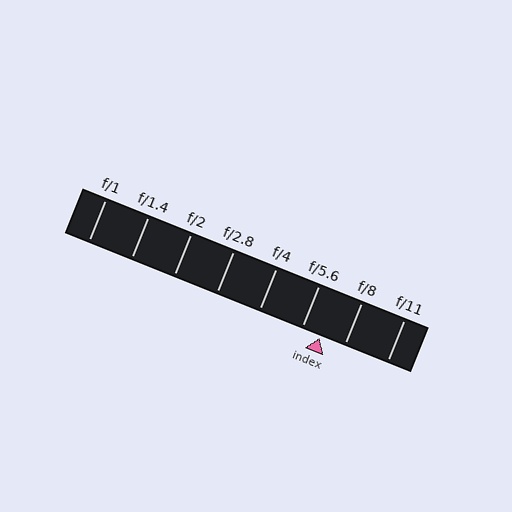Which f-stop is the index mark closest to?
The index mark is closest to f/5.6.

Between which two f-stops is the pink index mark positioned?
The index mark is between f/5.6 and f/8.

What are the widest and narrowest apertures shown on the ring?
The widest aperture shown is f/1 and the narrowest is f/11.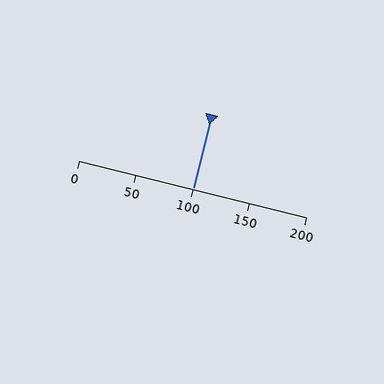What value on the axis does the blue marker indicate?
The marker indicates approximately 100.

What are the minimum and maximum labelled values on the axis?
The axis runs from 0 to 200.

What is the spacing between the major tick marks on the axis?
The major ticks are spaced 50 apart.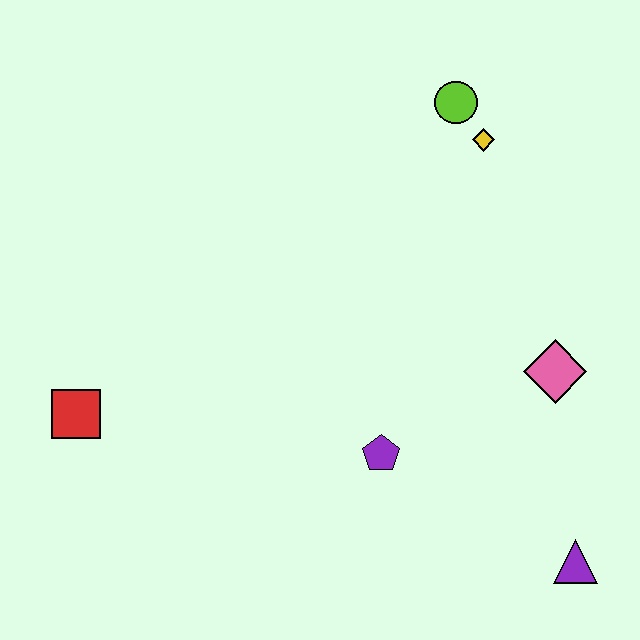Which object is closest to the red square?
The purple pentagon is closest to the red square.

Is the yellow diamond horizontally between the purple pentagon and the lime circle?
No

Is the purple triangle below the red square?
Yes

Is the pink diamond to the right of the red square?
Yes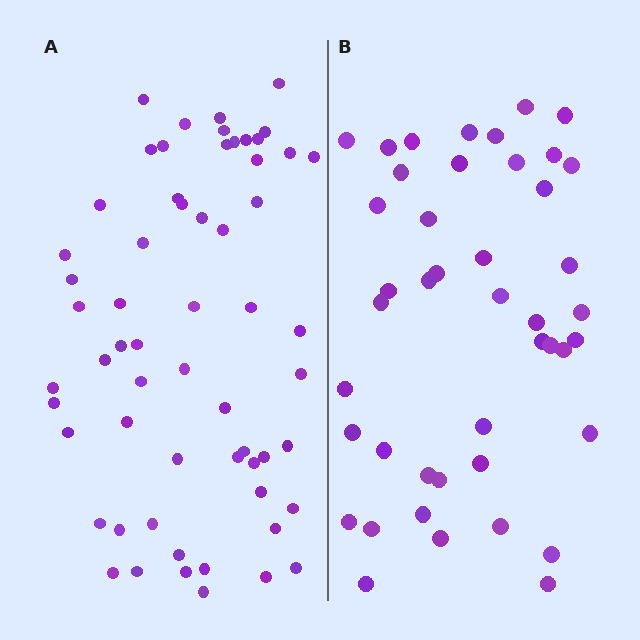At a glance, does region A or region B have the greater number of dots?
Region A (the left region) has more dots.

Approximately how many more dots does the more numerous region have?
Region A has approximately 15 more dots than region B.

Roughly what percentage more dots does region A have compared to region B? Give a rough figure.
About 35% more.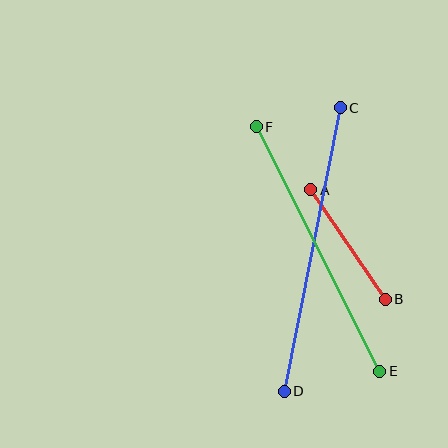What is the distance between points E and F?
The distance is approximately 274 pixels.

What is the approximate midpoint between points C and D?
The midpoint is at approximately (312, 249) pixels.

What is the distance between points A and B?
The distance is approximately 132 pixels.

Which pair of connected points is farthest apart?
Points C and D are farthest apart.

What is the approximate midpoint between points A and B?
The midpoint is at approximately (348, 244) pixels.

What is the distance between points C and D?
The distance is approximately 289 pixels.